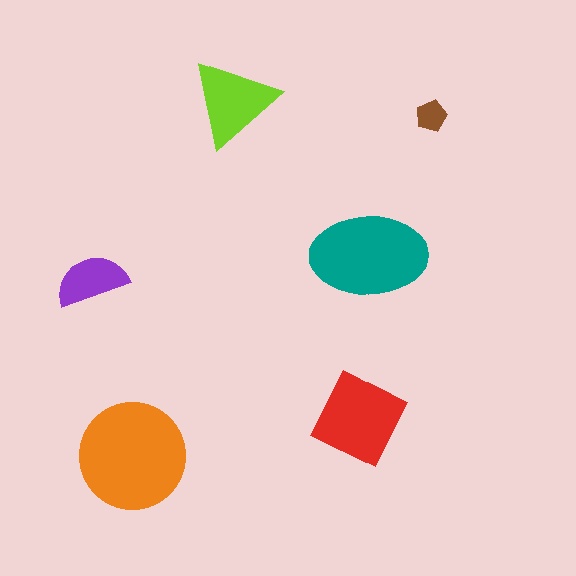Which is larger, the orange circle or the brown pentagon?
The orange circle.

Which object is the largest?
The orange circle.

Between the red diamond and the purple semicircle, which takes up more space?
The red diamond.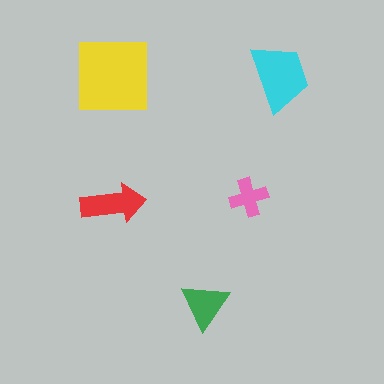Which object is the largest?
The yellow square.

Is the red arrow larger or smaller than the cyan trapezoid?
Smaller.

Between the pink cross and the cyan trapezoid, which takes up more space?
The cyan trapezoid.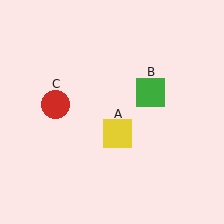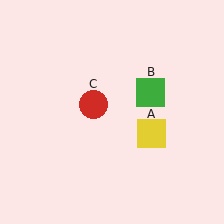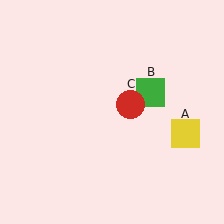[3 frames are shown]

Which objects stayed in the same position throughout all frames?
Green square (object B) remained stationary.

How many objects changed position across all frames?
2 objects changed position: yellow square (object A), red circle (object C).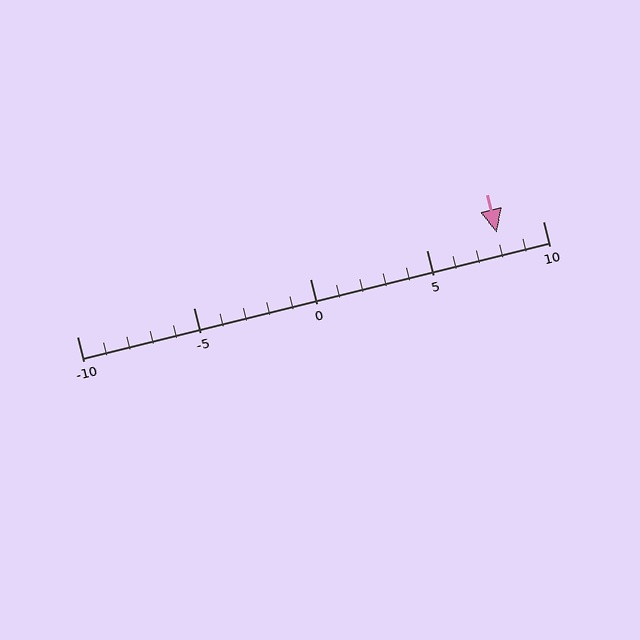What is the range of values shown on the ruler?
The ruler shows values from -10 to 10.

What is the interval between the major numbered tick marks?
The major tick marks are spaced 5 units apart.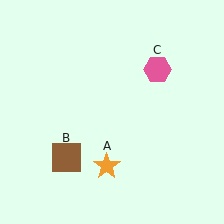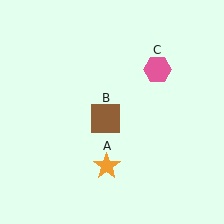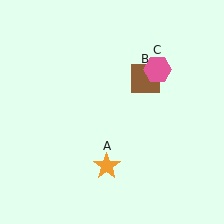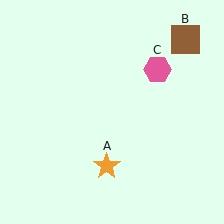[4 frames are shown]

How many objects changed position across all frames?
1 object changed position: brown square (object B).